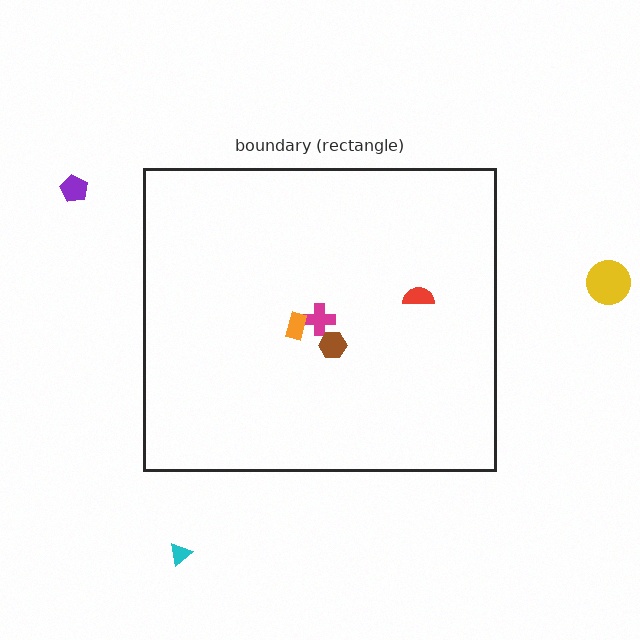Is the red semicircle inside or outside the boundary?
Inside.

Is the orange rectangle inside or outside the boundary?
Inside.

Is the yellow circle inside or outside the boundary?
Outside.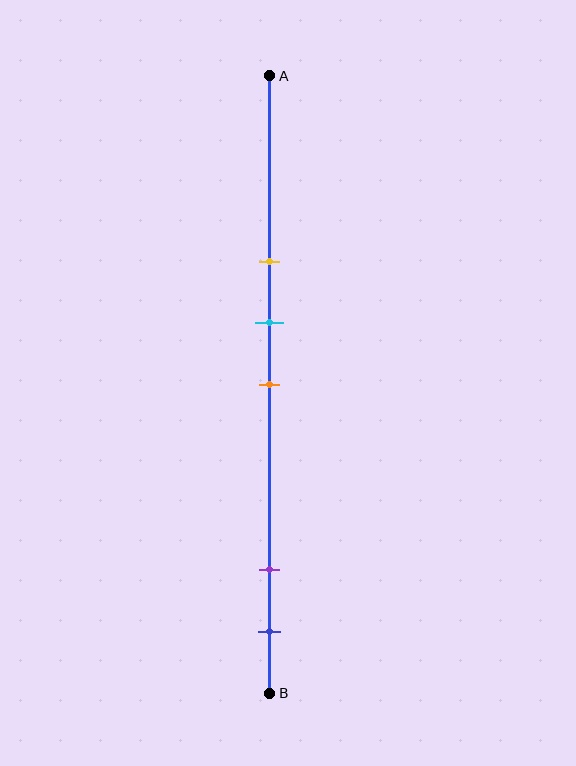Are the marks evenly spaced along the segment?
No, the marks are not evenly spaced.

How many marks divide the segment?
There are 5 marks dividing the segment.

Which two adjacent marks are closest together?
The cyan and orange marks are the closest adjacent pair.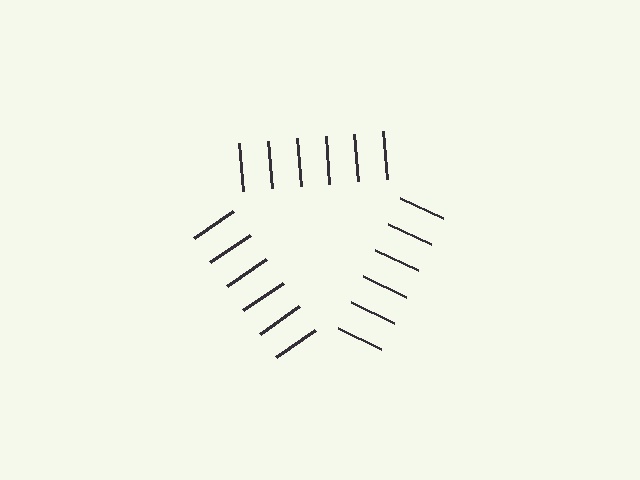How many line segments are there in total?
18 — 6 along each of the 3 edges.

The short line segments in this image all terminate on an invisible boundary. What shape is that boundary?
An illusory triangle — the line segments terminate on its edges but no continuous stroke is drawn.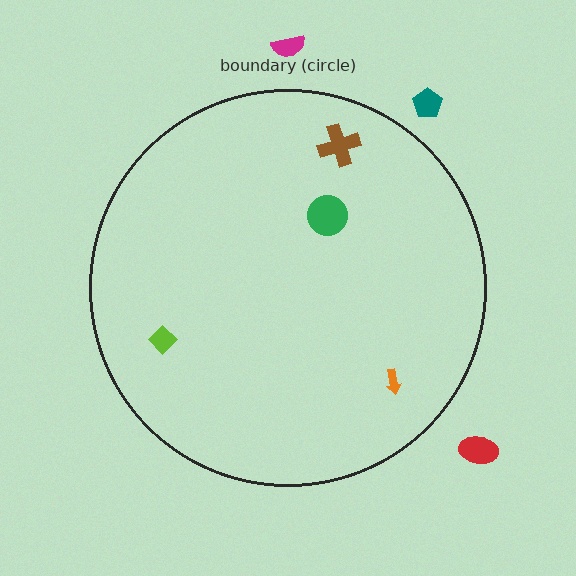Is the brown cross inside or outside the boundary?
Inside.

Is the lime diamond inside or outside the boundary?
Inside.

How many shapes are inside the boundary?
4 inside, 3 outside.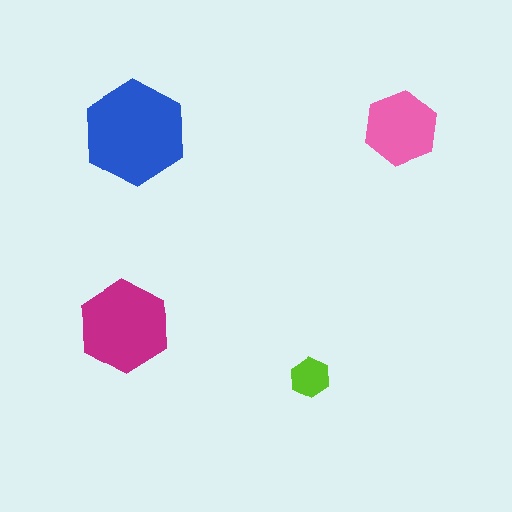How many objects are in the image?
There are 4 objects in the image.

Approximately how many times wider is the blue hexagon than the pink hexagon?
About 1.5 times wider.